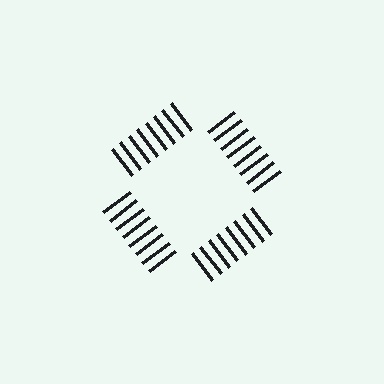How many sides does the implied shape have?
4 sides — the line-ends trace a square.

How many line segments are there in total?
32 — 8 along each of the 4 edges.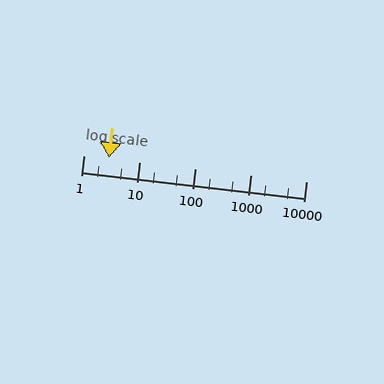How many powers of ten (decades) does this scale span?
The scale spans 4 decades, from 1 to 10000.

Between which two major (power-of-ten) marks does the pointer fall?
The pointer is between 1 and 10.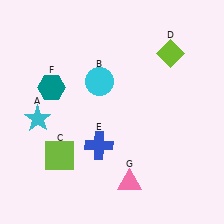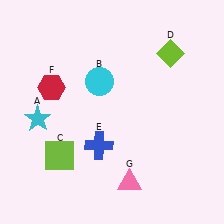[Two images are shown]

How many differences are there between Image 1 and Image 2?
There is 1 difference between the two images.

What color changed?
The hexagon (F) changed from teal in Image 1 to red in Image 2.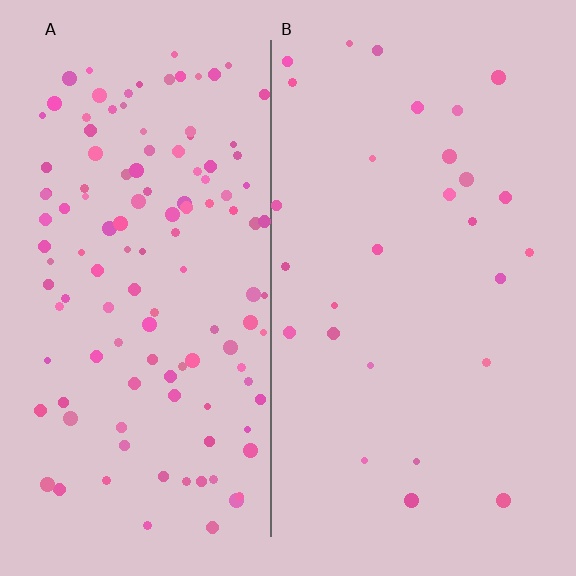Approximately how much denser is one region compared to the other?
Approximately 4.6× — region A over region B.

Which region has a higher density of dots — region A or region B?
A (the left).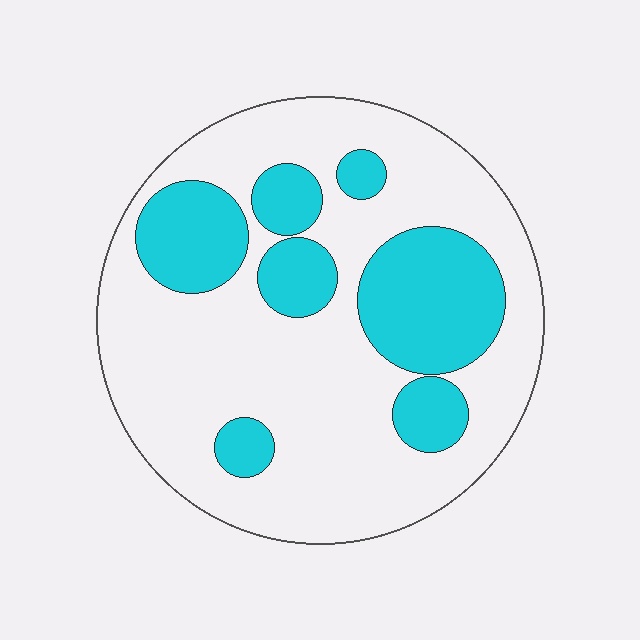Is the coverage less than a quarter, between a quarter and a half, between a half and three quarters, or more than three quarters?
Between a quarter and a half.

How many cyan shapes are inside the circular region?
7.